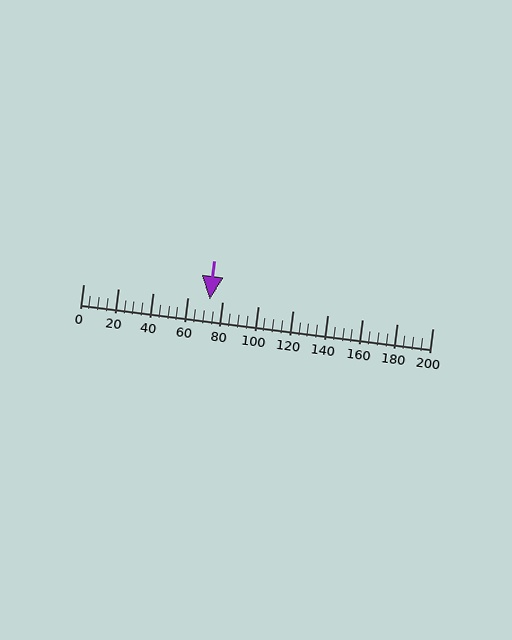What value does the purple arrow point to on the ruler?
The purple arrow points to approximately 72.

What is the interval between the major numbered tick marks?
The major tick marks are spaced 20 units apart.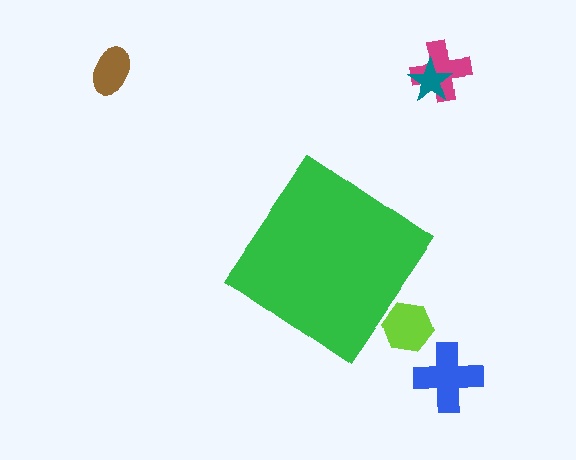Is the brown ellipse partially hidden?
No, the brown ellipse is fully visible.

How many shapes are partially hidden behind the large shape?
1 shape is partially hidden.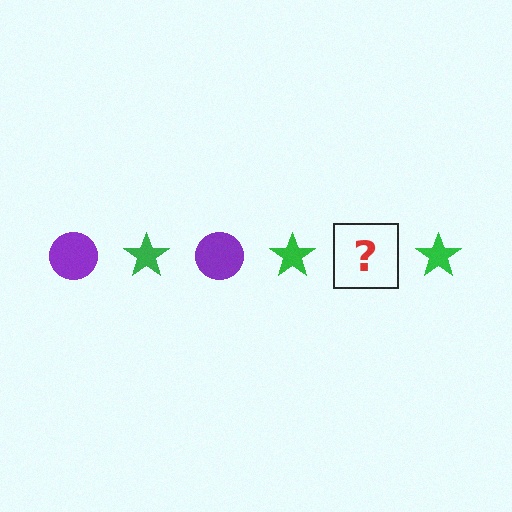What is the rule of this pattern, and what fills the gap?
The rule is that the pattern alternates between purple circle and green star. The gap should be filled with a purple circle.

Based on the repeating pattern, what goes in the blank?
The blank should be a purple circle.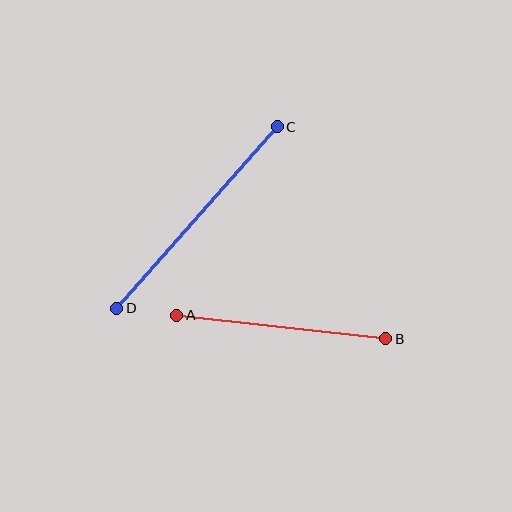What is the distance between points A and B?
The distance is approximately 211 pixels.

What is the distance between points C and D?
The distance is approximately 242 pixels.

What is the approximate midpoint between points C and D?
The midpoint is at approximately (197, 218) pixels.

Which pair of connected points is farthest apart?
Points C and D are farthest apart.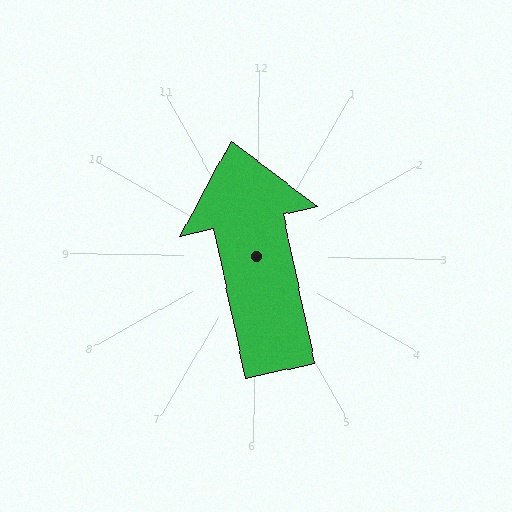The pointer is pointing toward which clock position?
Roughly 12 o'clock.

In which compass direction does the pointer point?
North.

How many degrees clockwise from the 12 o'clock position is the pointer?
Approximately 347 degrees.